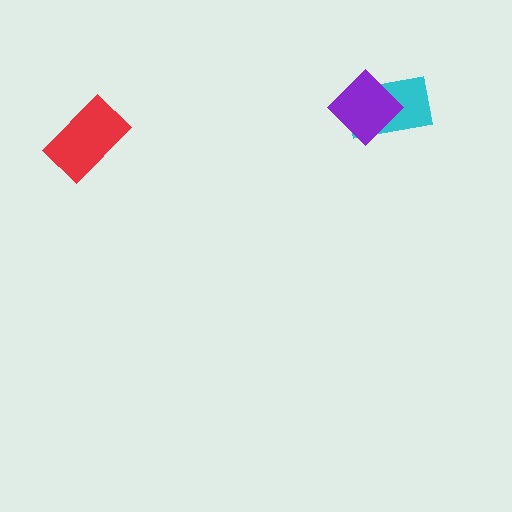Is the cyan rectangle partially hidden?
Yes, it is partially covered by another shape.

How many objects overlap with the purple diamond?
1 object overlaps with the purple diamond.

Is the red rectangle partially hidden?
No, no other shape covers it.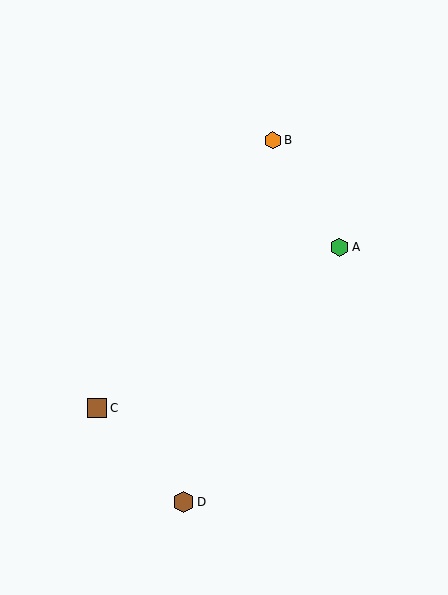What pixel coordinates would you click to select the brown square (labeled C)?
Click at (97, 408) to select the brown square C.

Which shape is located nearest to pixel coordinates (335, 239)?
The green hexagon (labeled A) at (340, 247) is nearest to that location.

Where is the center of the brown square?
The center of the brown square is at (97, 408).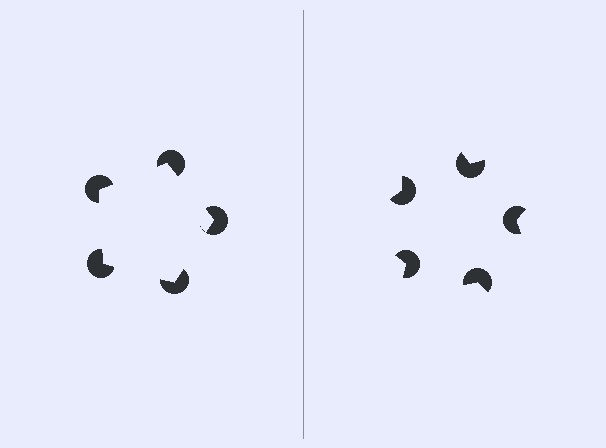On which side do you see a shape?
An illusory pentagon appears on the left side. On the right side the wedge cuts are rotated, so no coherent shape forms.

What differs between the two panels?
The pac-man discs are positioned identically on both sides; only the wedge orientations differ. On the left they align to a pentagon; on the right they are misaligned.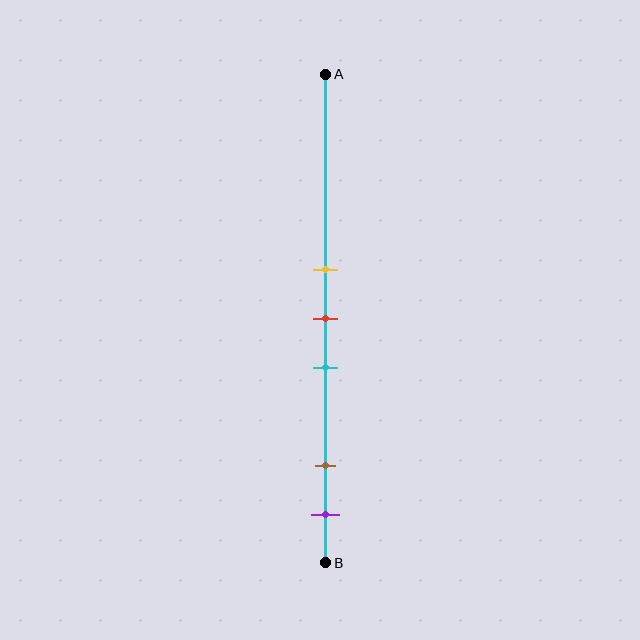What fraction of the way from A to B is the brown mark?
The brown mark is approximately 80% (0.8) of the way from A to B.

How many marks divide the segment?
There are 5 marks dividing the segment.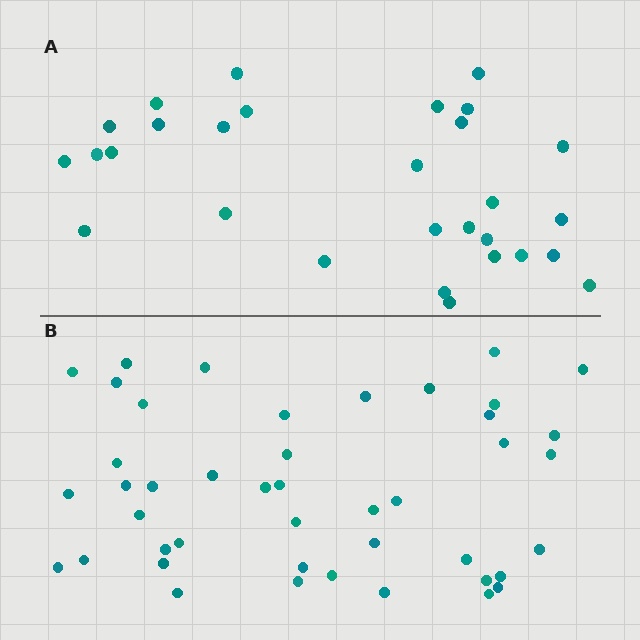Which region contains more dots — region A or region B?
Region B (the bottom region) has more dots.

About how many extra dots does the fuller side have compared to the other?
Region B has approximately 15 more dots than region A.